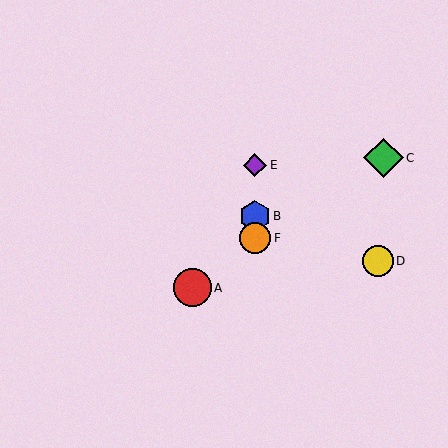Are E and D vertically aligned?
No, E is at x≈255 and D is at x≈378.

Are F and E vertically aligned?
Yes, both are at x≈255.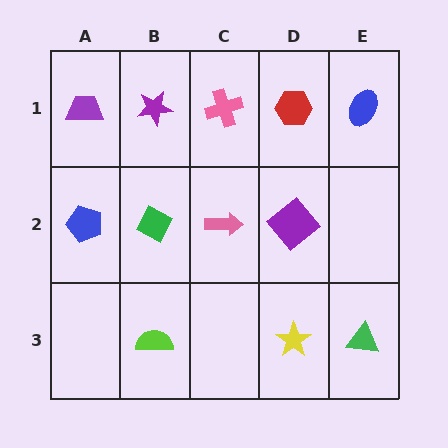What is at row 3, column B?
A lime semicircle.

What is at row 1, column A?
A purple trapezoid.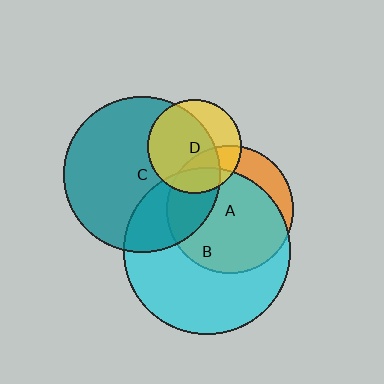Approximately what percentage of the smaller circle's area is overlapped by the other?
Approximately 75%.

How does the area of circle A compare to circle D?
Approximately 1.8 times.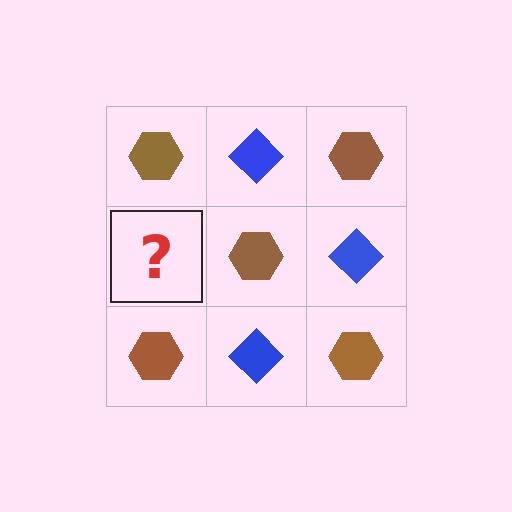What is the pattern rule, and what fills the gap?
The rule is that it alternates brown hexagon and blue diamond in a checkerboard pattern. The gap should be filled with a blue diamond.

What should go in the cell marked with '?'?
The missing cell should contain a blue diamond.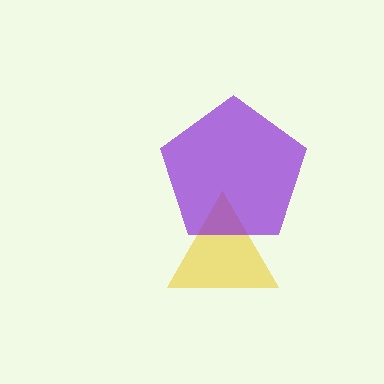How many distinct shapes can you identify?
There are 2 distinct shapes: a yellow triangle, a purple pentagon.